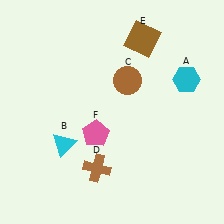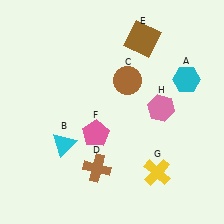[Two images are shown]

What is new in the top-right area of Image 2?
A pink hexagon (H) was added in the top-right area of Image 2.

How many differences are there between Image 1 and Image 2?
There are 2 differences between the two images.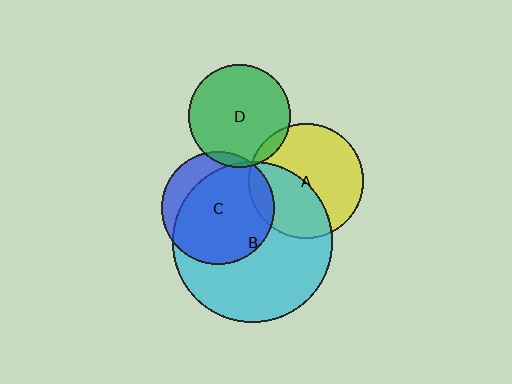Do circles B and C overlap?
Yes.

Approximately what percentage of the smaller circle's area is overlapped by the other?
Approximately 75%.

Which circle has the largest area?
Circle B (cyan).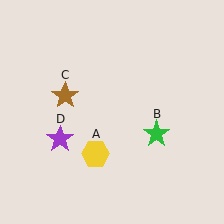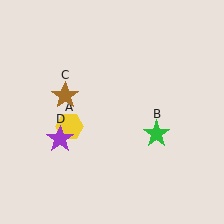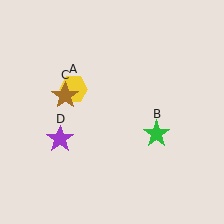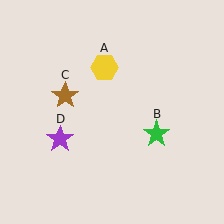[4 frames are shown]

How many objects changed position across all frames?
1 object changed position: yellow hexagon (object A).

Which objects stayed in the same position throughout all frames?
Green star (object B) and brown star (object C) and purple star (object D) remained stationary.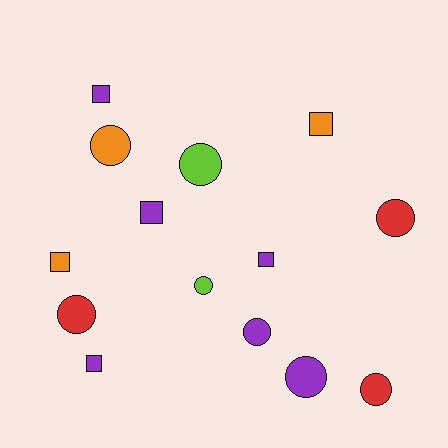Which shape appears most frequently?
Circle, with 8 objects.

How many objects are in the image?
There are 14 objects.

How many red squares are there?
There are no red squares.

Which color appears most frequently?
Purple, with 6 objects.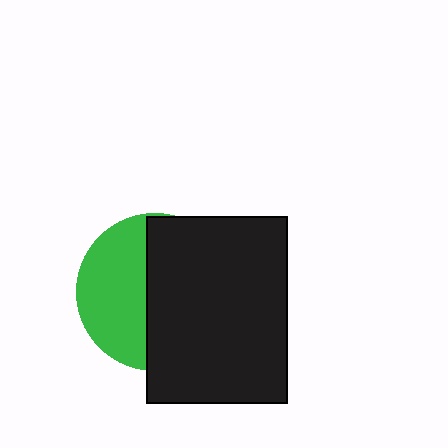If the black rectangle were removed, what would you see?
You would see the complete green circle.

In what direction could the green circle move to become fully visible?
The green circle could move left. That would shift it out from behind the black rectangle entirely.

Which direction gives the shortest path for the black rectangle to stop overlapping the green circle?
Moving right gives the shortest separation.